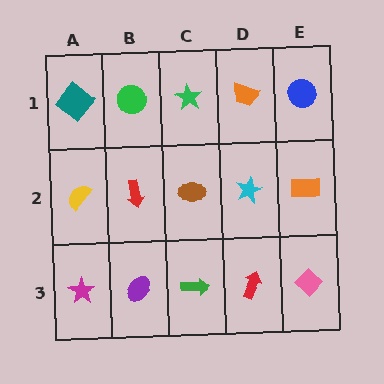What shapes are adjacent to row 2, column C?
A green star (row 1, column C), a green arrow (row 3, column C), a red arrow (row 2, column B), a cyan star (row 2, column D).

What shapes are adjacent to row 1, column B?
A red arrow (row 2, column B), a teal diamond (row 1, column A), a green star (row 1, column C).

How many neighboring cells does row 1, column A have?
2.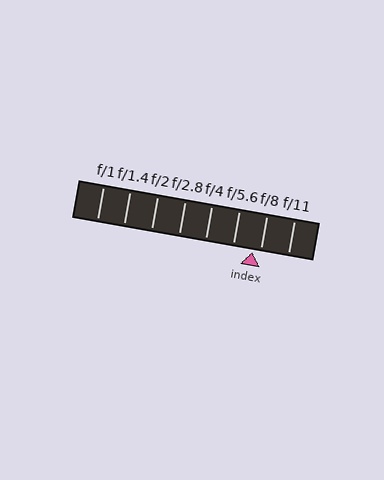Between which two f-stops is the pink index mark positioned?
The index mark is between f/5.6 and f/8.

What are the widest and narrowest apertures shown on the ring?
The widest aperture shown is f/1 and the narrowest is f/11.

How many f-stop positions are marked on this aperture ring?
There are 8 f-stop positions marked.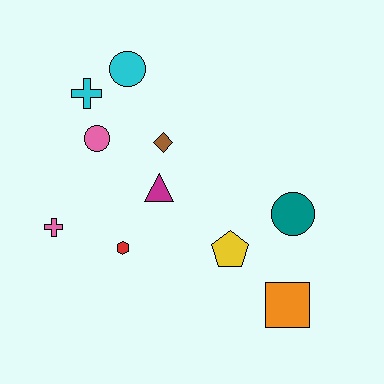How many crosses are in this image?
There are 2 crosses.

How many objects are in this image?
There are 10 objects.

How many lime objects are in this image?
There are no lime objects.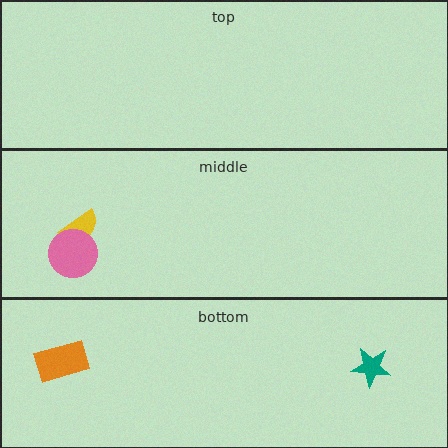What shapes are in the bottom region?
The teal star, the orange rectangle.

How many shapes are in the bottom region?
2.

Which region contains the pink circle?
The middle region.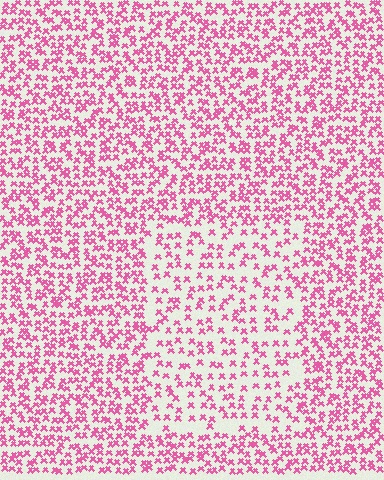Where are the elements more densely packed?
The elements are more densely packed outside the rectangle boundary.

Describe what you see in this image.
The image contains small pink elements arranged at two different densities. A rectangle-shaped region is visible where the elements are less densely packed than the surrounding area.